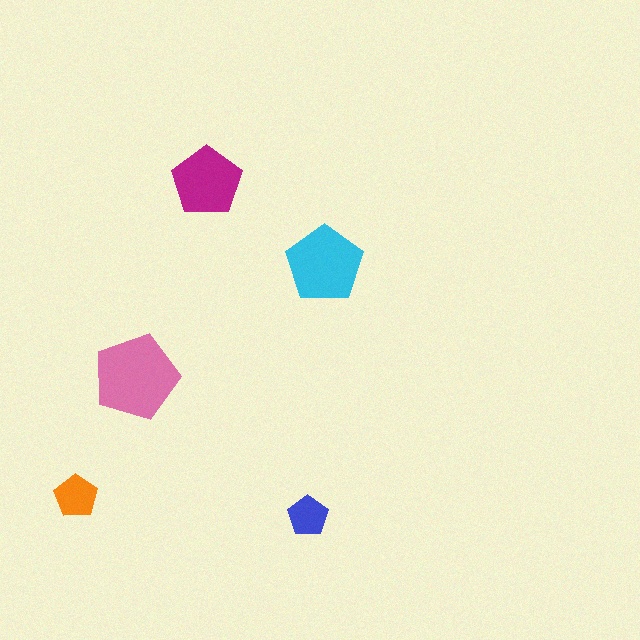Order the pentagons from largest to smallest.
the pink one, the cyan one, the magenta one, the orange one, the blue one.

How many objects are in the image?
There are 5 objects in the image.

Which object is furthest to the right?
The cyan pentagon is rightmost.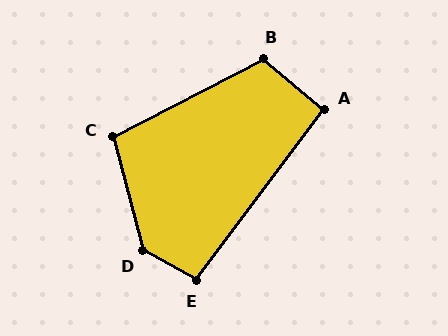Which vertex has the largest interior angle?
D, at approximately 134 degrees.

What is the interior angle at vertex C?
Approximately 102 degrees (obtuse).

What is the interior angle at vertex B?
Approximately 113 degrees (obtuse).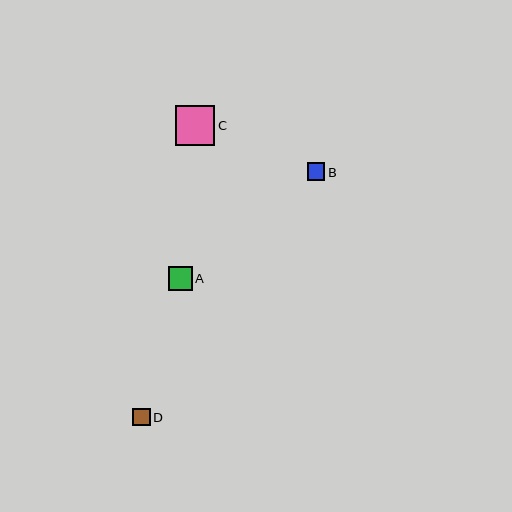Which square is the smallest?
Square D is the smallest with a size of approximately 18 pixels.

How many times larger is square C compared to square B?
Square C is approximately 2.2 times the size of square B.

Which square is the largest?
Square C is the largest with a size of approximately 39 pixels.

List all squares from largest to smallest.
From largest to smallest: C, A, B, D.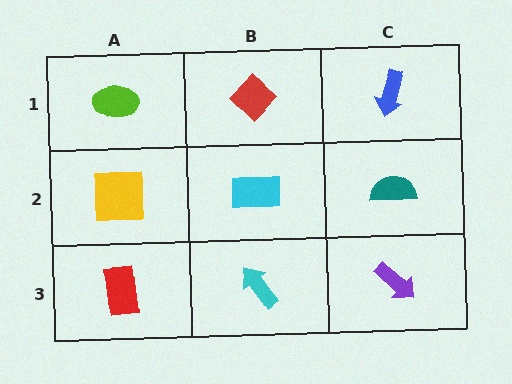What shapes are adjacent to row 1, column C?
A teal semicircle (row 2, column C), a red diamond (row 1, column B).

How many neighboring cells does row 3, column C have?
2.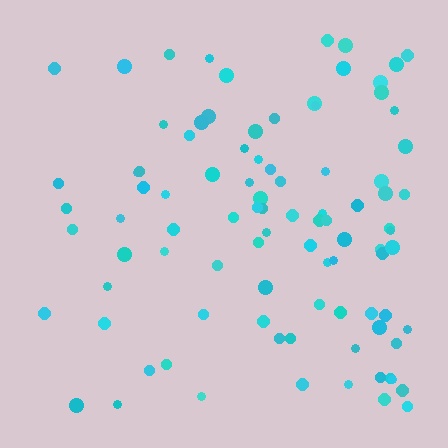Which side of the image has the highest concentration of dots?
The right.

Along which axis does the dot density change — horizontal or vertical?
Horizontal.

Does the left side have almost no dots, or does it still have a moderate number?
Still a moderate number, just noticeably fewer than the right.